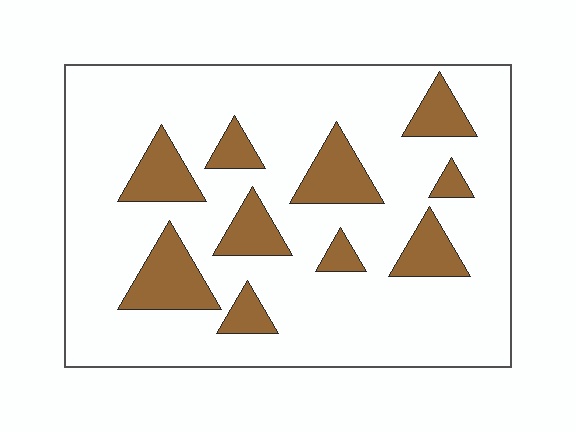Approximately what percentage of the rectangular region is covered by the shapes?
Approximately 20%.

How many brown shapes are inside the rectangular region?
10.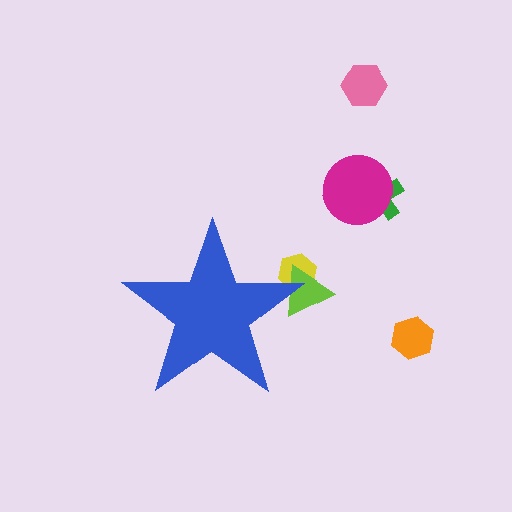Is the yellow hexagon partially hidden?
Yes, the yellow hexagon is partially hidden behind the blue star.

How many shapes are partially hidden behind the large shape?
2 shapes are partially hidden.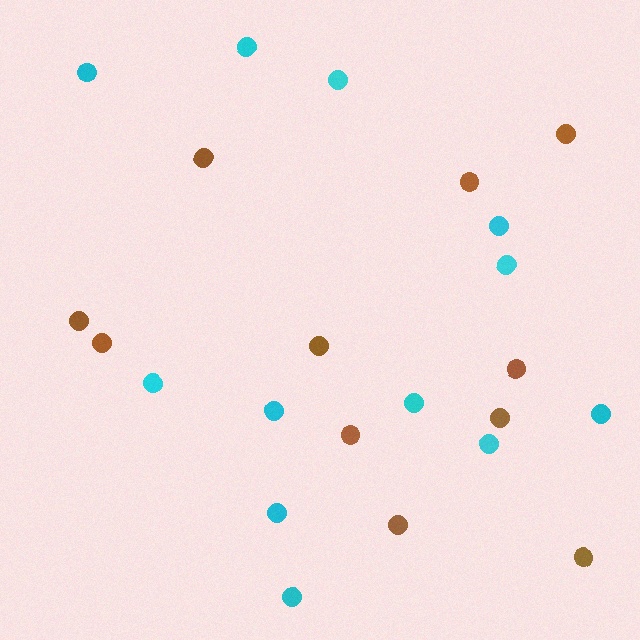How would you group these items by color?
There are 2 groups: one group of cyan circles (12) and one group of brown circles (11).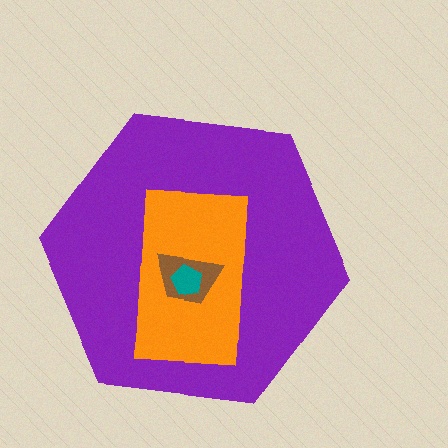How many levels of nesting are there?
4.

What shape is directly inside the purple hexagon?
The orange rectangle.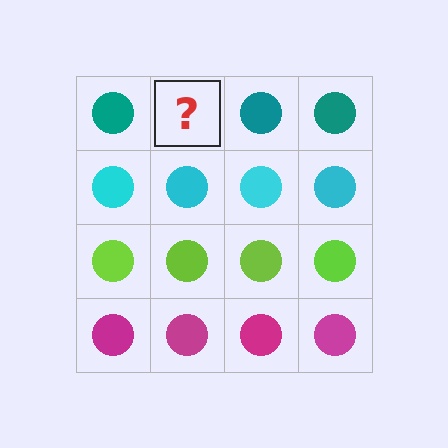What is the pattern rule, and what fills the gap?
The rule is that each row has a consistent color. The gap should be filled with a teal circle.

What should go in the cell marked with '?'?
The missing cell should contain a teal circle.